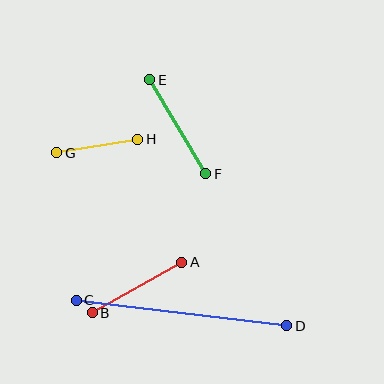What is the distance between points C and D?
The distance is approximately 212 pixels.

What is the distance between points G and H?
The distance is approximately 82 pixels.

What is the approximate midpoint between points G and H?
The midpoint is at approximately (97, 146) pixels.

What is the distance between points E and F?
The distance is approximately 110 pixels.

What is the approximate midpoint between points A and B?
The midpoint is at approximately (137, 287) pixels.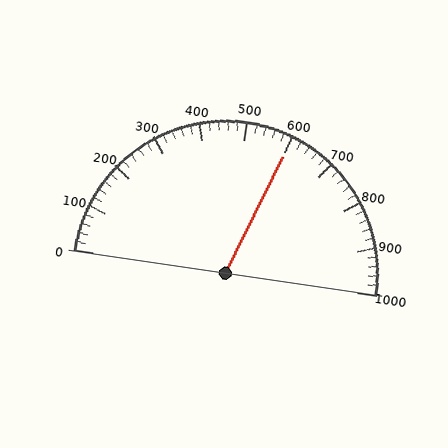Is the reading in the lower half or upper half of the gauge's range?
The reading is in the upper half of the range (0 to 1000).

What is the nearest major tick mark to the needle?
The nearest major tick mark is 600.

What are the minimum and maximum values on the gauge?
The gauge ranges from 0 to 1000.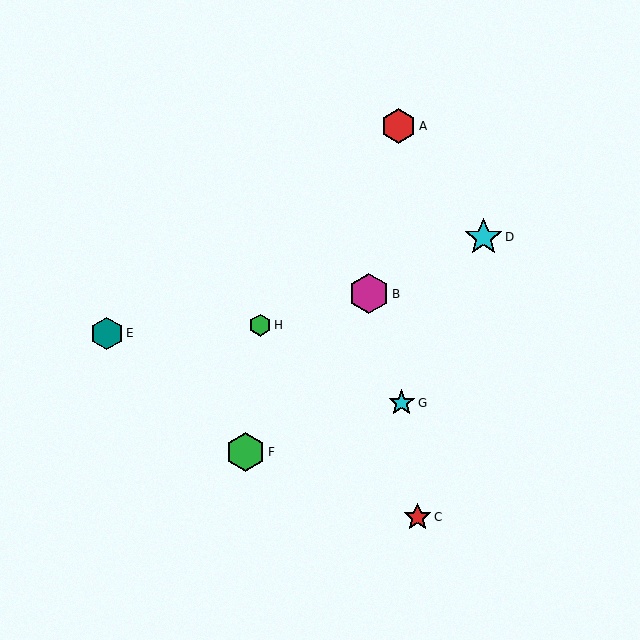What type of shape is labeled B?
Shape B is a magenta hexagon.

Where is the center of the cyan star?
The center of the cyan star is at (483, 237).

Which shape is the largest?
The magenta hexagon (labeled B) is the largest.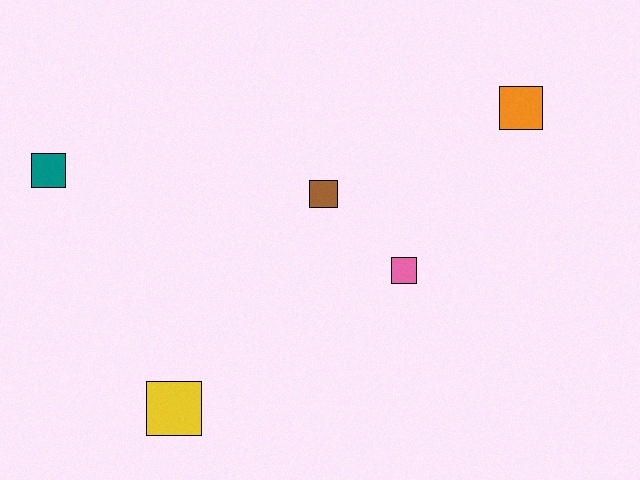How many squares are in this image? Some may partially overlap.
There are 5 squares.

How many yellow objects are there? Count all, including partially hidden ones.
There is 1 yellow object.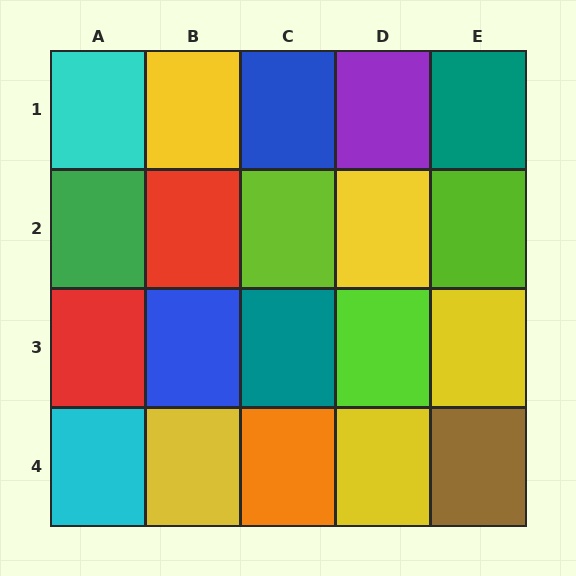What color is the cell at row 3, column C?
Teal.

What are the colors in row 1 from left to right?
Cyan, yellow, blue, purple, teal.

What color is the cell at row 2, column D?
Yellow.